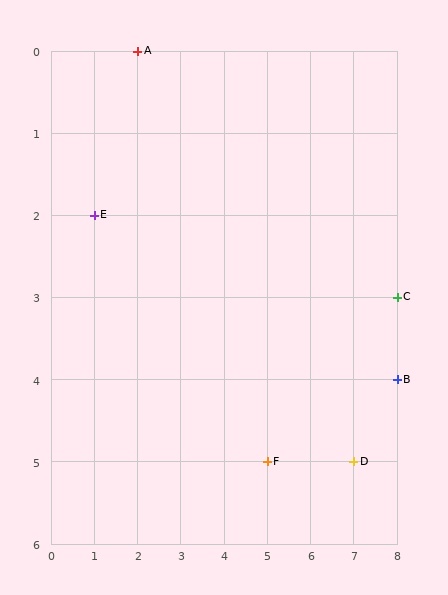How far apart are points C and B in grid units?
Points C and B are 1 row apart.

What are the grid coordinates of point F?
Point F is at grid coordinates (5, 5).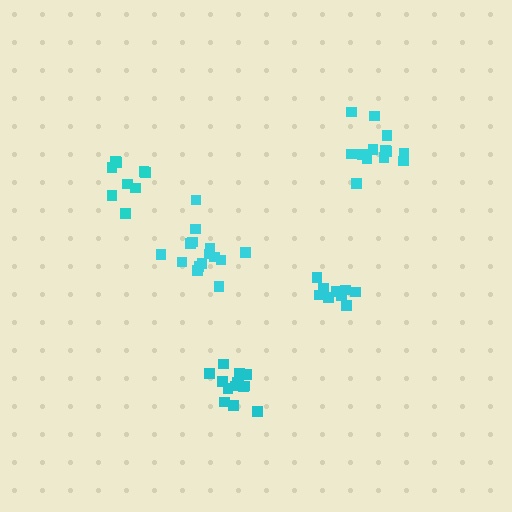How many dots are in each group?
Group 1: 13 dots, Group 2: 9 dots, Group 3: 14 dots, Group 4: 9 dots, Group 5: 15 dots (60 total).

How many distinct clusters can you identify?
There are 5 distinct clusters.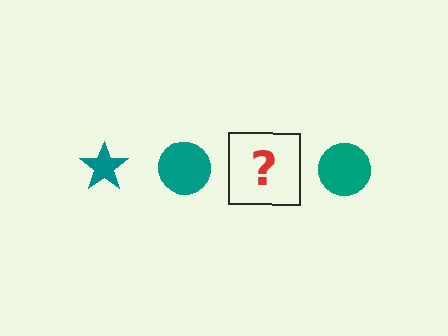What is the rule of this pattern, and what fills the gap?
The rule is that the pattern cycles through star, circle shapes in teal. The gap should be filled with a teal star.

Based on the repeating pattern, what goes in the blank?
The blank should be a teal star.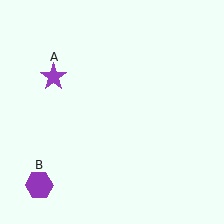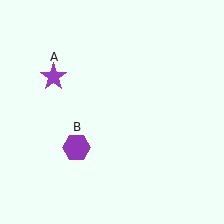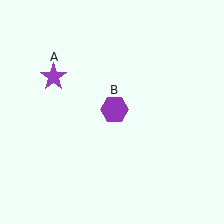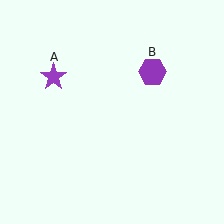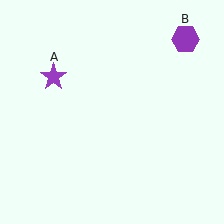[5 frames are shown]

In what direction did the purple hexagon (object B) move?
The purple hexagon (object B) moved up and to the right.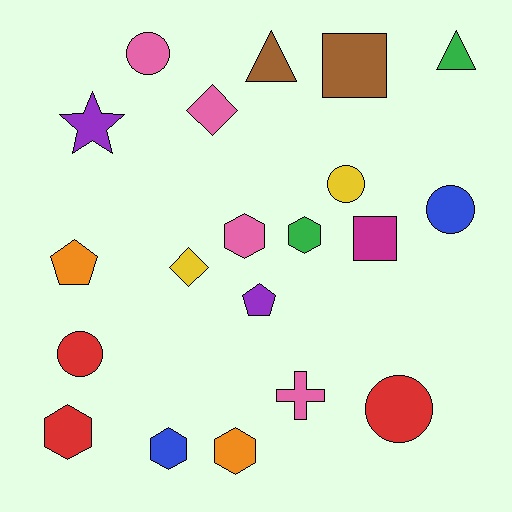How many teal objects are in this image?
There are no teal objects.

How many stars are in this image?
There is 1 star.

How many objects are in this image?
There are 20 objects.